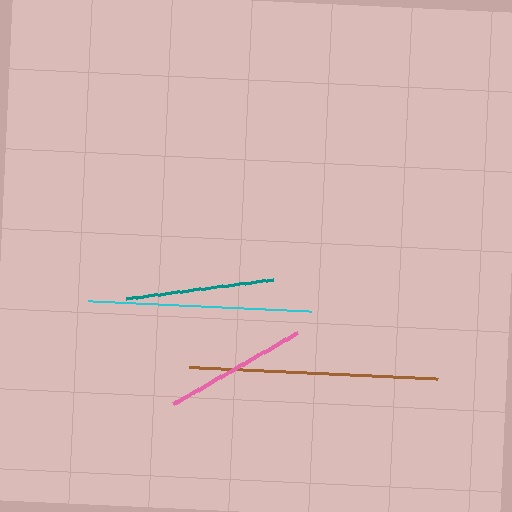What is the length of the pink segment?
The pink segment is approximately 144 pixels long.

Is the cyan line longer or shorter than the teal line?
The cyan line is longer than the teal line.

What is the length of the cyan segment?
The cyan segment is approximately 224 pixels long.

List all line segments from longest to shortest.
From longest to shortest: brown, cyan, teal, pink.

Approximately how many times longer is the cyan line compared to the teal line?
The cyan line is approximately 1.5 times the length of the teal line.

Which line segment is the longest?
The brown line is the longest at approximately 250 pixels.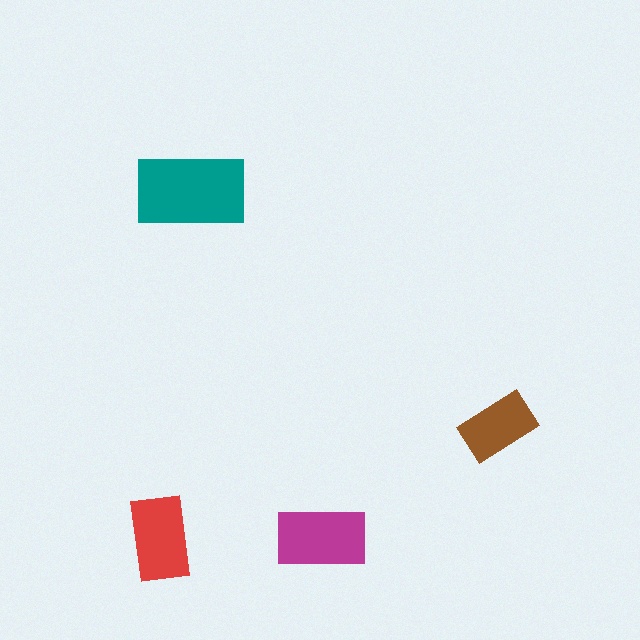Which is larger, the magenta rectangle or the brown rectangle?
The magenta one.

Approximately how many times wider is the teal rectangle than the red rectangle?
About 1.5 times wider.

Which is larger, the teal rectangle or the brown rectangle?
The teal one.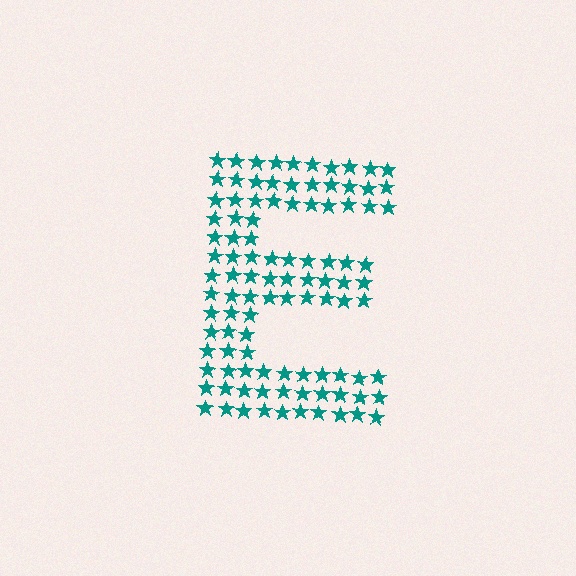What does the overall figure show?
The overall figure shows the letter E.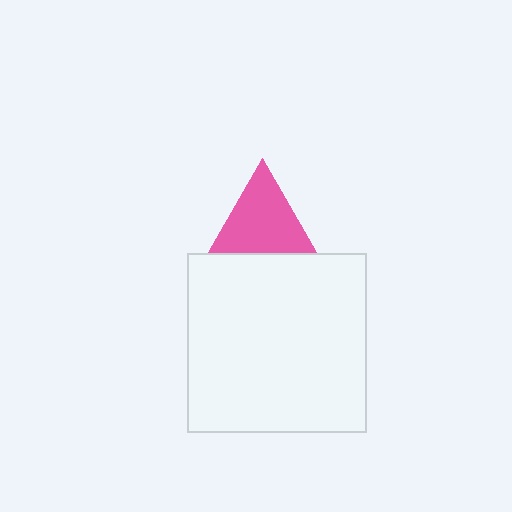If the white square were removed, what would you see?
You would see the complete pink triangle.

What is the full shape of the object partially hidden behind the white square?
The partially hidden object is a pink triangle.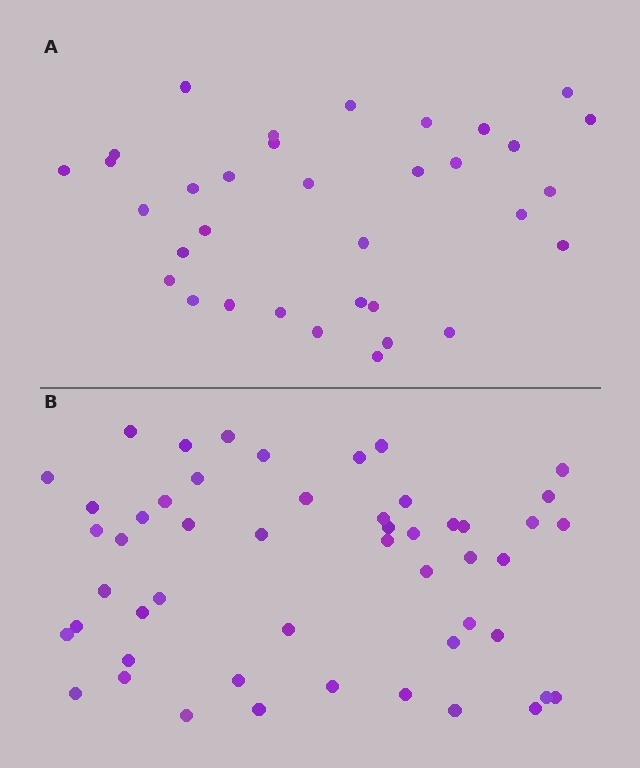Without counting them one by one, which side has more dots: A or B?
Region B (the bottom region) has more dots.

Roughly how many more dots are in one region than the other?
Region B has approximately 15 more dots than region A.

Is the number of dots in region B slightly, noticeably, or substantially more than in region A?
Region B has substantially more. The ratio is roughly 1.5 to 1.